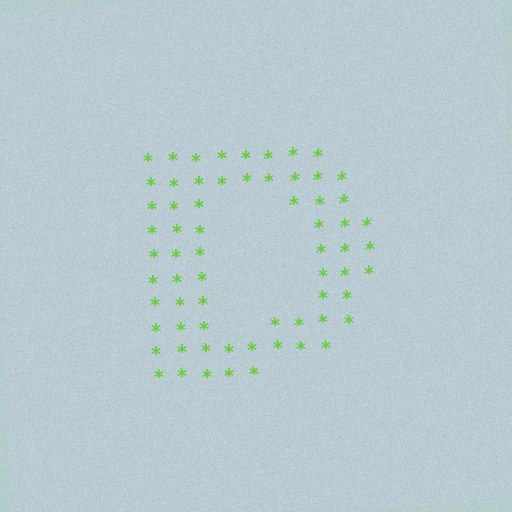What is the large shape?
The large shape is the letter D.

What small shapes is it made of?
It is made of small asterisks.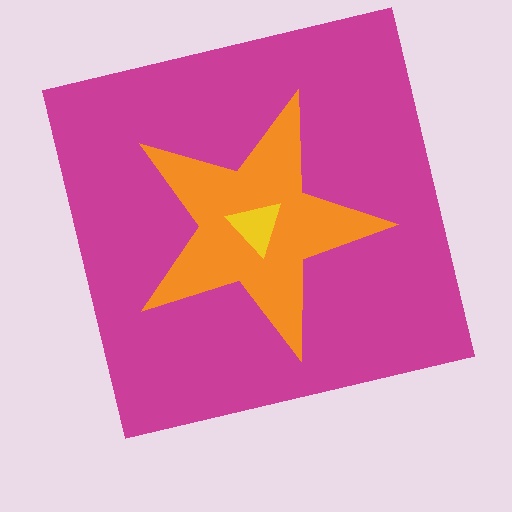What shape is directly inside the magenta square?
The orange star.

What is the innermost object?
The yellow triangle.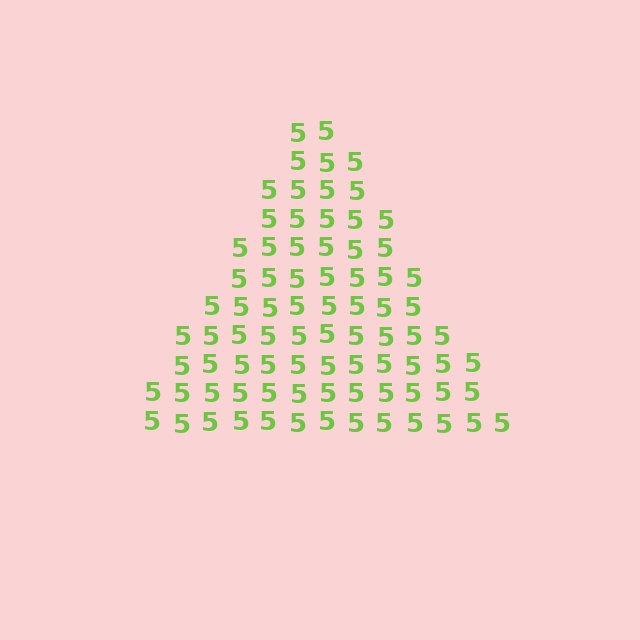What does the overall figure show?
The overall figure shows a triangle.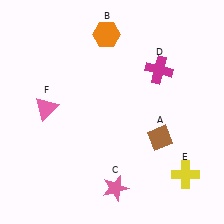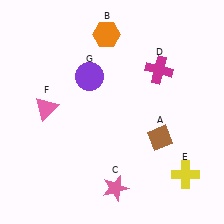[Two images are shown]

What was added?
A purple circle (G) was added in Image 2.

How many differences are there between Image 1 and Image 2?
There is 1 difference between the two images.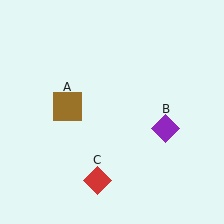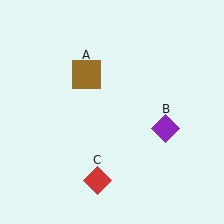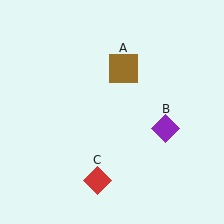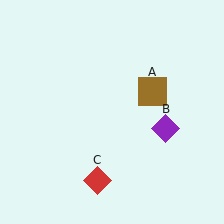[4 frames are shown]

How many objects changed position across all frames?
1 object changed position: brown square (object A).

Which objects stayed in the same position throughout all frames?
Purple diamond (object B) and red diamond (object C) remained stationary.